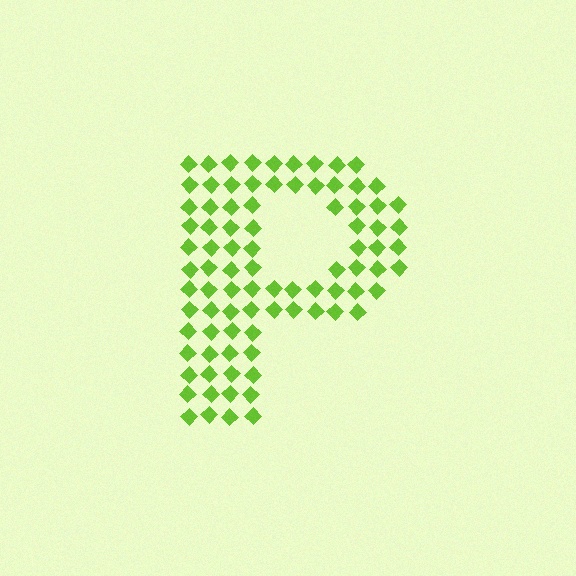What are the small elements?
The small elements are diamonds.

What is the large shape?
The large shape is the letter P.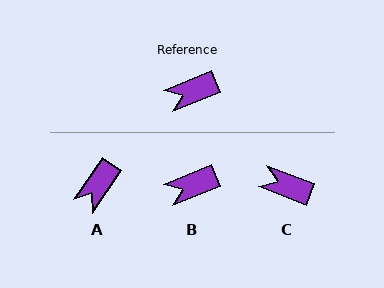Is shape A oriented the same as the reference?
No, it is off by about 33 degrees.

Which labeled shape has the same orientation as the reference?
B.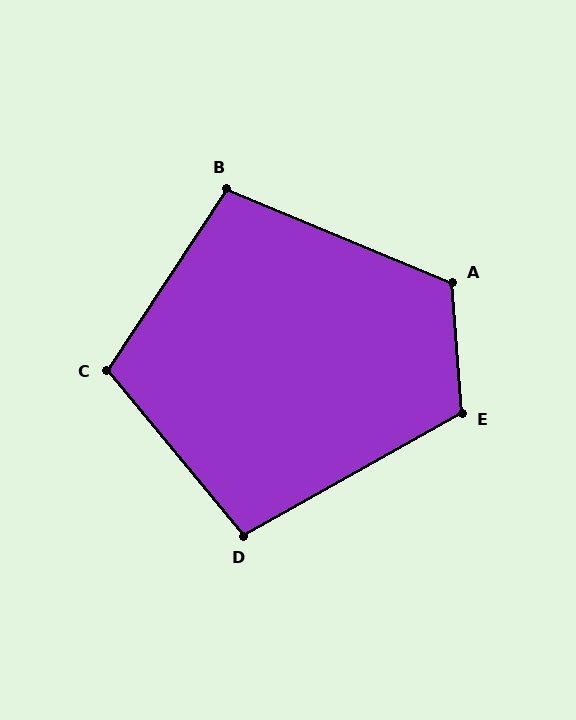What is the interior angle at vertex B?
Approximately 101 degrees (obtuse).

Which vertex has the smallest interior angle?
D, at approximately 100 degrees.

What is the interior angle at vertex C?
Approximately 107 degrees (obtuse).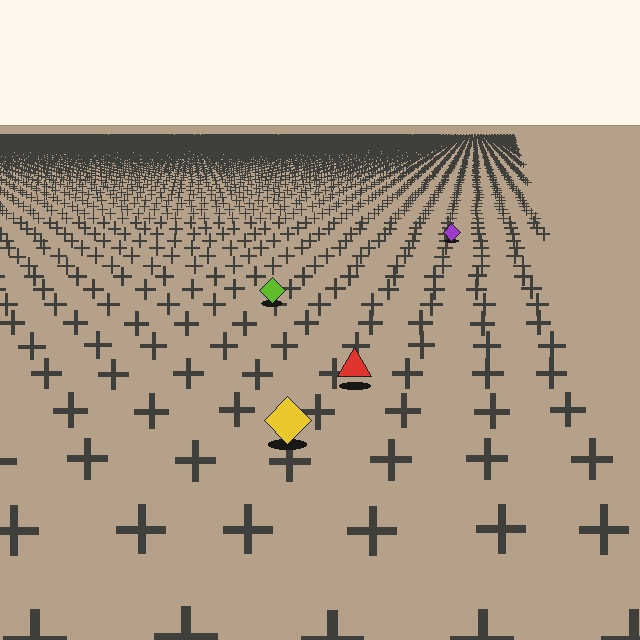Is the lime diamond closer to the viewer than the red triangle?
No. The red triangle is closer — you can tell from the texture gradient: the ground texture is coarser near it.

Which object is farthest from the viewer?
The purple diamond is farthest from the viewer. It appears smaller and the ground texture around it is denser.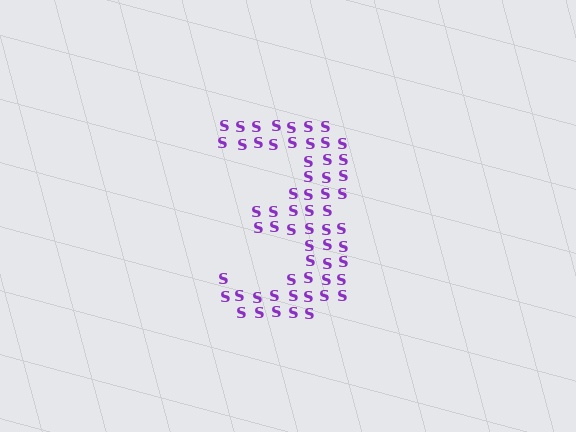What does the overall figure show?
The overall figure shows the digit 3.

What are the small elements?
The small elements are letter S's.